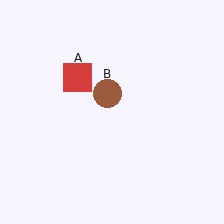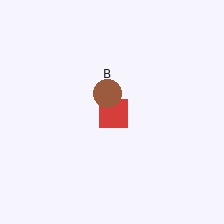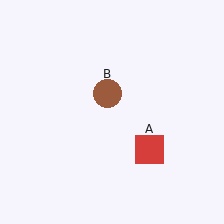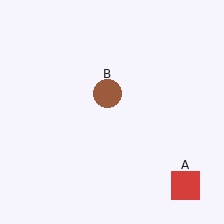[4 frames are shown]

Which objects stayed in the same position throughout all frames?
Brown circle (object B) remained stationary.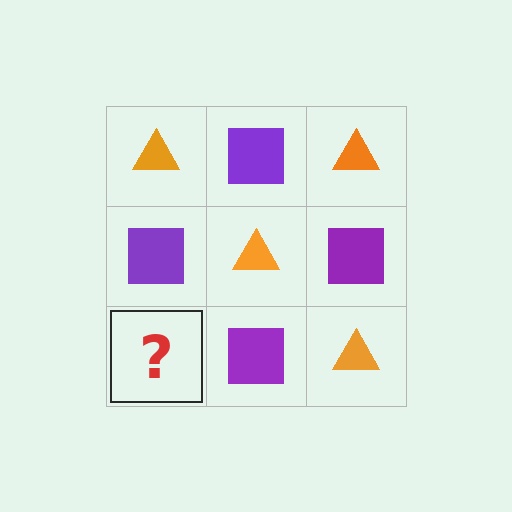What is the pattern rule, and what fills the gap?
The rule is that it alternates orange triangle and purple square in a checkerboard pattern. The gap should be filled with an orange triangle.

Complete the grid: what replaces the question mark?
The question mark should be replaced with an orange triangle.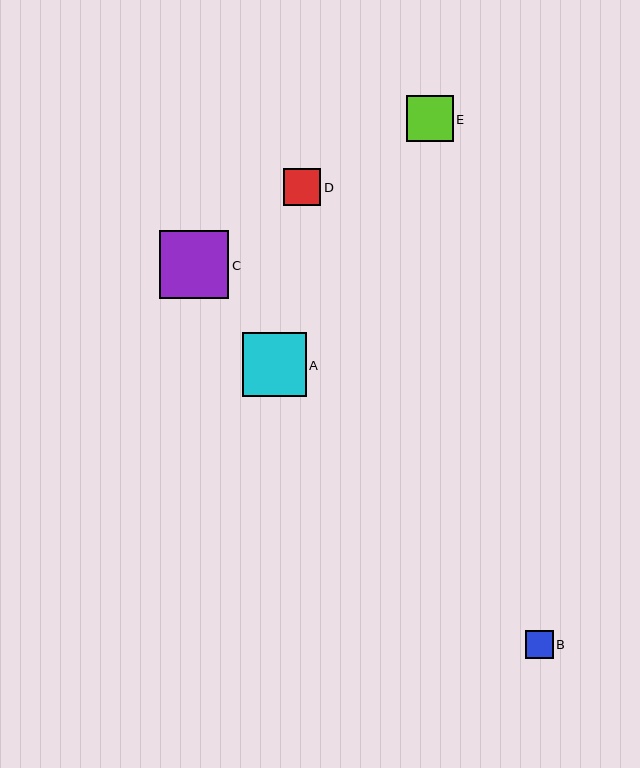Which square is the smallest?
Square B is the smallest with a size of approximately 28 pixels.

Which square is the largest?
Square C is the largest with a size of approximately 69 pixels.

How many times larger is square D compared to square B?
Square D is approximately 1.3 times the size of square B.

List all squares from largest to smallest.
From largest to smallest: C, A, E, D, B.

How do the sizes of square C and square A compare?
Square C and square A are approximately the same size.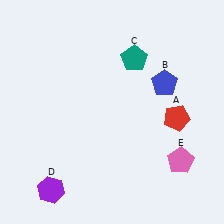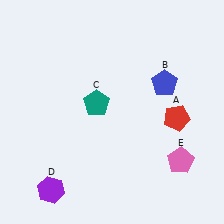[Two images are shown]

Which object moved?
The teal pentagon (C) moved down.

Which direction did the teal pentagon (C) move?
The teal pentagon (C) moved down.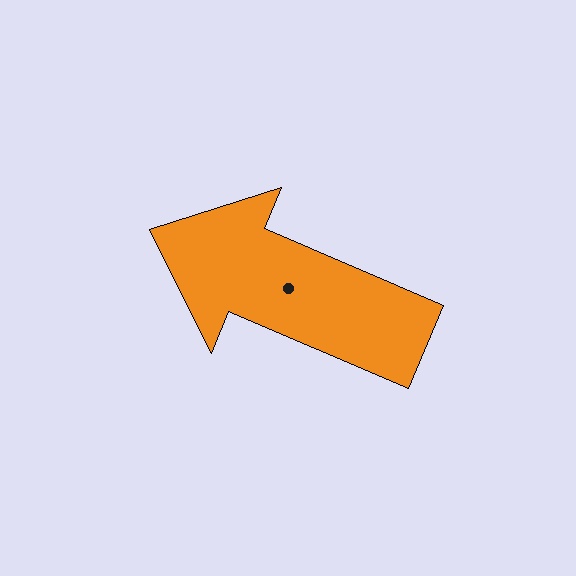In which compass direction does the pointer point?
Northwest.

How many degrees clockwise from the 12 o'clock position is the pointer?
Approximately 293 degrees.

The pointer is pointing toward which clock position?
Roughly 10 o'clock.